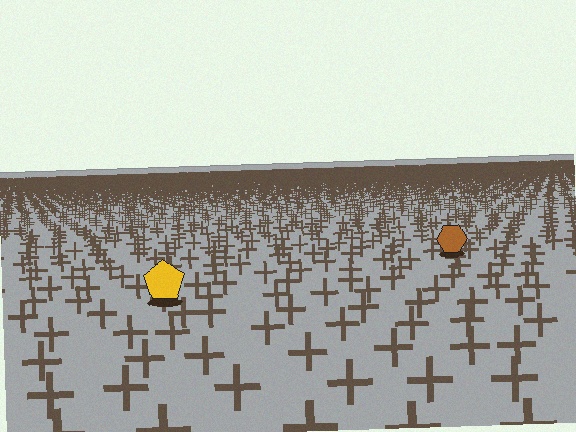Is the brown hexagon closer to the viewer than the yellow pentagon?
No. The yellow pentagon is closer — you can tell from the texture gradient: the ground texture is coarser near it.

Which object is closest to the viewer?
The yellow pentagon is closest. The texture marks near it are larger and more spread out.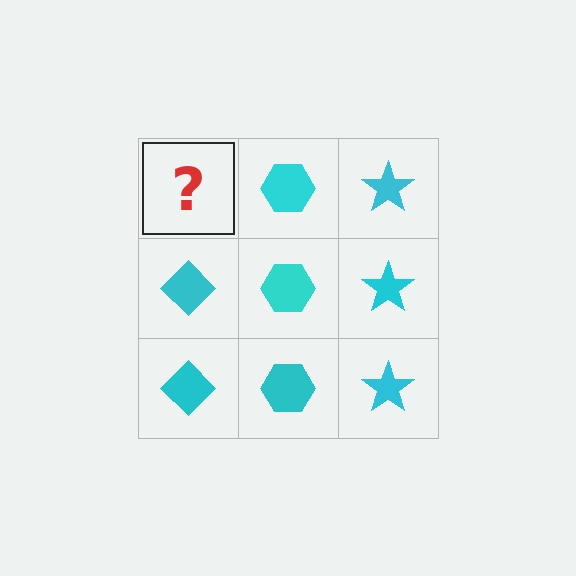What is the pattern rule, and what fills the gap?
The rule is that each column has a consistent shape. The gap should be filled with a cyan diamond.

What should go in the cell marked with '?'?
The missing cell should contain a cyan diamond.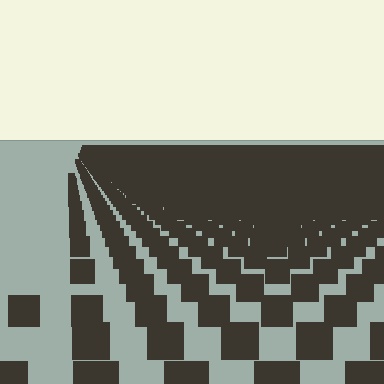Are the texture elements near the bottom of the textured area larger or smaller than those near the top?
Larger. Near the bottom, elements are closer to the viewer and appear at a bigger on-screen size.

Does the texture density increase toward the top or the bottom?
Density increases toward the top.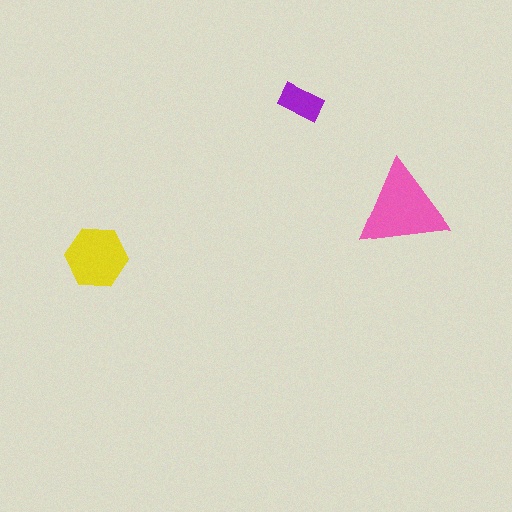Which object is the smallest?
The purple rectangle.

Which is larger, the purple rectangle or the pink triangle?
The pink triangle.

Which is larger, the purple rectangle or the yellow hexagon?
The yellow hexagon.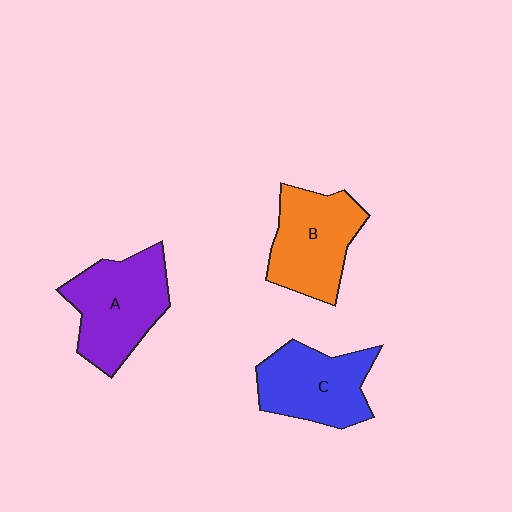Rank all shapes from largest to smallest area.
From largest to smallest: A (purple), B (orange), C (blue).